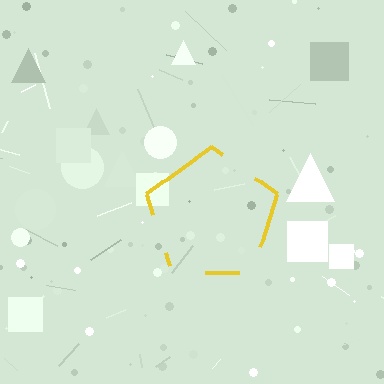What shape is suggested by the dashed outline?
The dashed outline suggests a pentagon.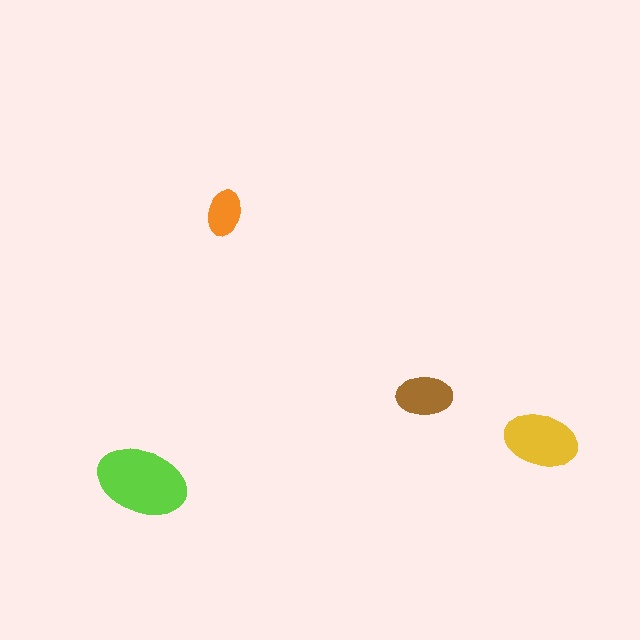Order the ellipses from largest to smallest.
the lime one, the yellow one, the brown one, the orange one.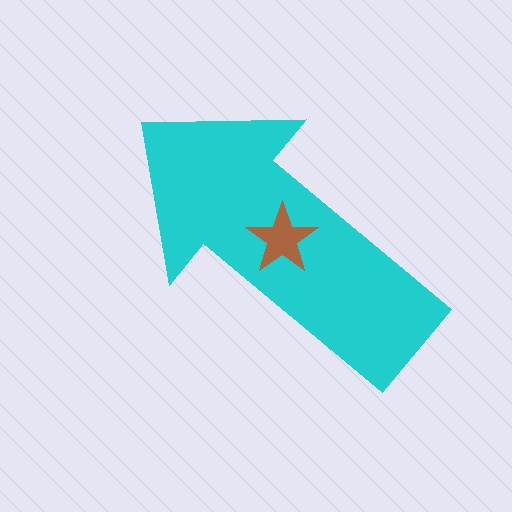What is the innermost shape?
The brown star.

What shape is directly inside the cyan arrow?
The brown star.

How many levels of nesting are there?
2.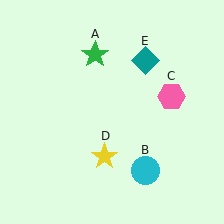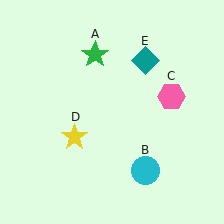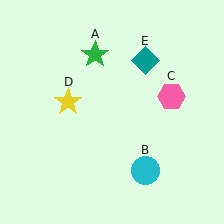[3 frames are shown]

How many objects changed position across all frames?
1 object changed position: yellow star (object D).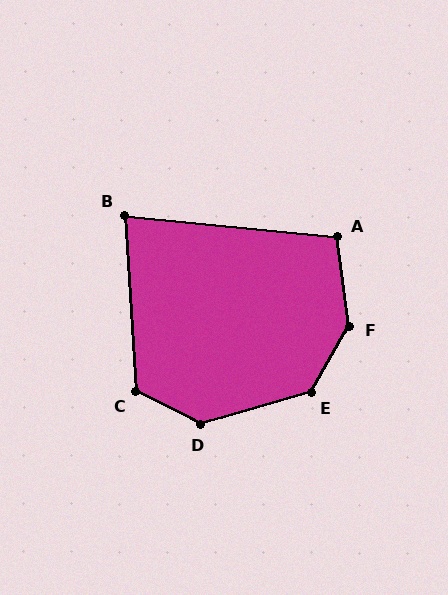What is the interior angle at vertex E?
Approximately 136 degrees (obtuse).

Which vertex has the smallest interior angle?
B, at approximately 81 degrees.